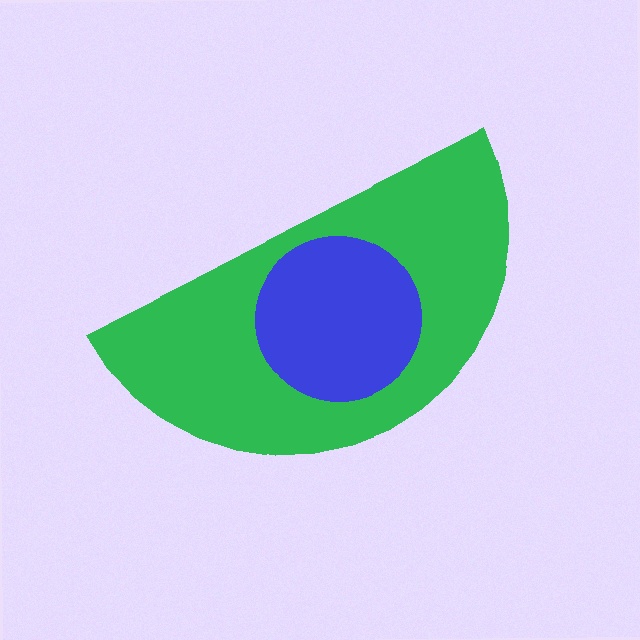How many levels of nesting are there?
2.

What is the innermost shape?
The blue circle.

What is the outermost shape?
The green semicircle.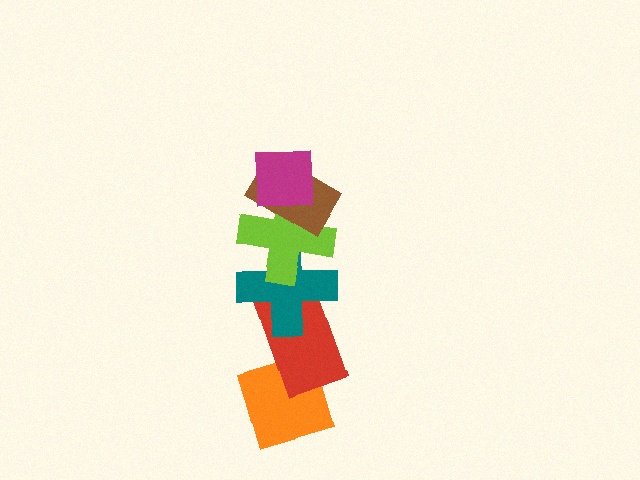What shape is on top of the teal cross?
The lime cross is on top of the teal cross.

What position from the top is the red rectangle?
The red rectangle is 5th from the top.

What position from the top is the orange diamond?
The orange diamond is 6th from the top.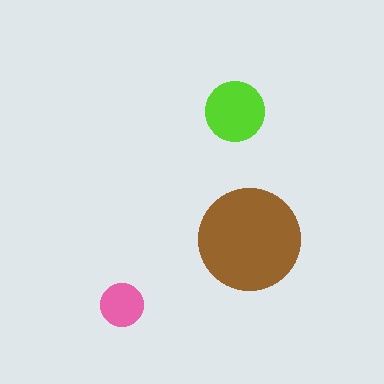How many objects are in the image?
There are 3 objects in the image.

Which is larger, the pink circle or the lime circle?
The lime one.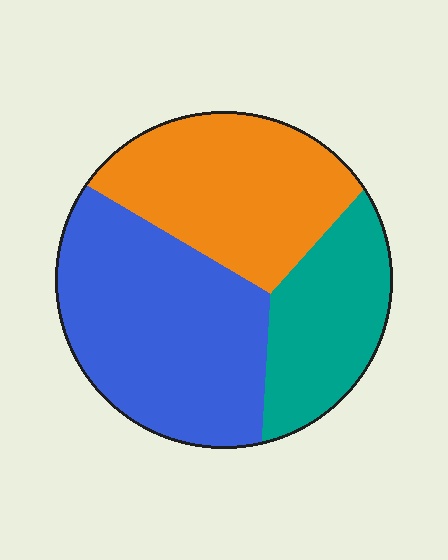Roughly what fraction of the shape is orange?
Orange covers 33% of the shape.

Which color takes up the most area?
Blue, at roughly 45%.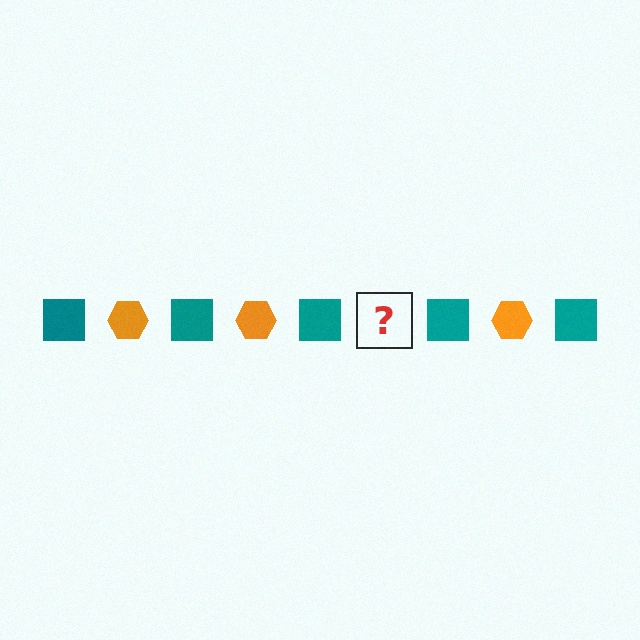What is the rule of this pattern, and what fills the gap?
The rule is that the pattern alternates between teal square and orange hexagon. The gap should be filled with an orange hexagon.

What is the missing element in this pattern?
The missing element is an orange hexagon.